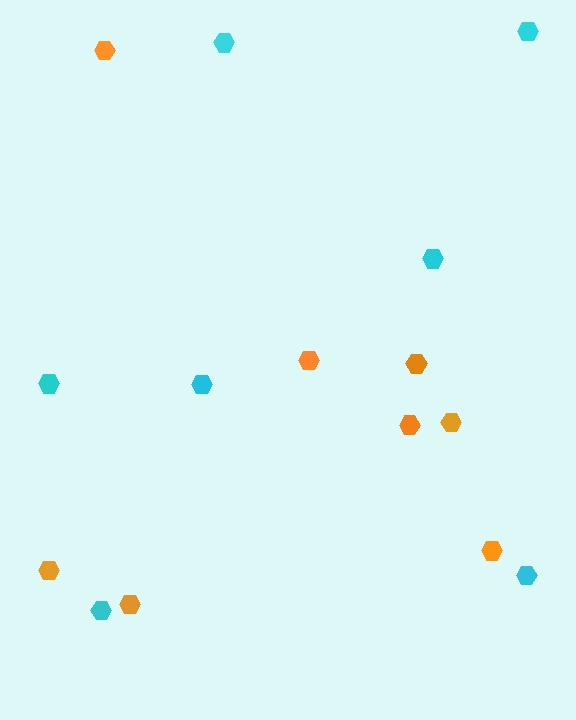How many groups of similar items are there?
There are 2 groups: one group of cyan hexagons (7) and one group of orange hexagons (8).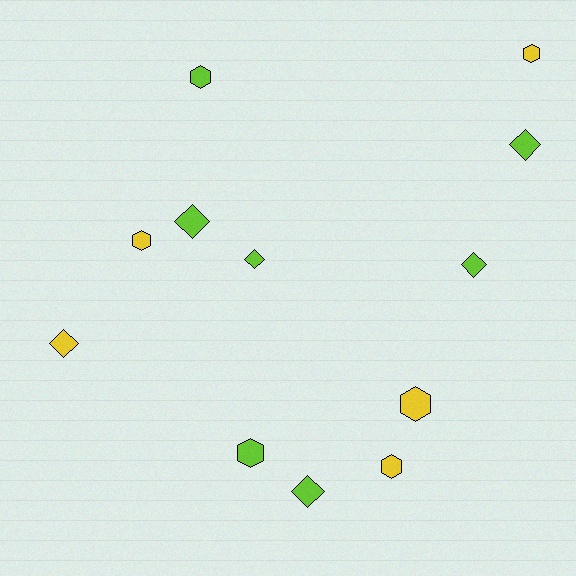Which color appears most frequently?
Lime, with 7 objects.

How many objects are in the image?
There are 12 objects.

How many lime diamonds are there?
There are 5 lime diamonds.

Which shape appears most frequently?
Hexagon, with 6 objects.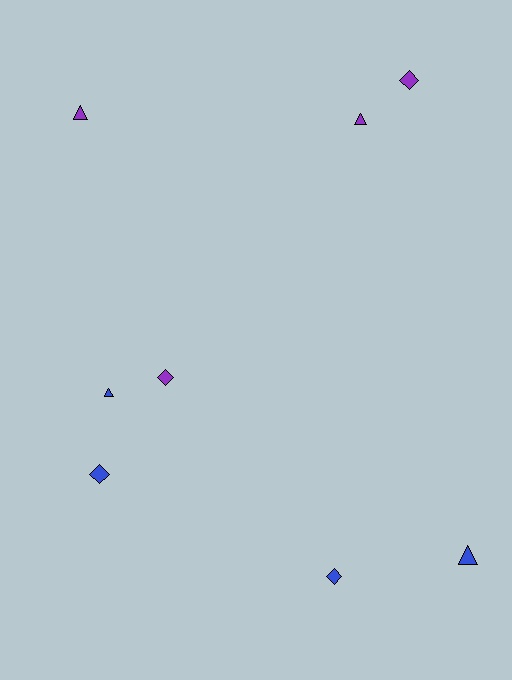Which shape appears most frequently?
Triangle, with 4 objects.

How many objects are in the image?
There are 8 objects.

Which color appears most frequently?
Blue, with 4 objects.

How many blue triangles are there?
There are 2 blue triangles.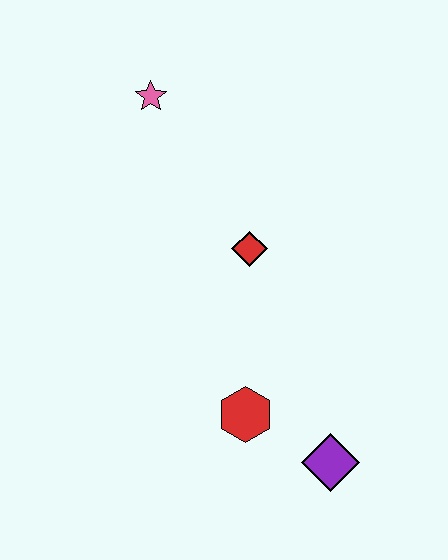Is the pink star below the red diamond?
No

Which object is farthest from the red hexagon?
The pink star is farthest from the red hexagon.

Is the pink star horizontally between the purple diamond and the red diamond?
No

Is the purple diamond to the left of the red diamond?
No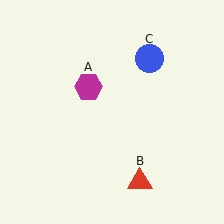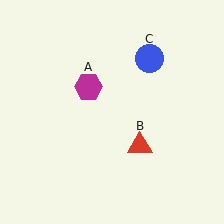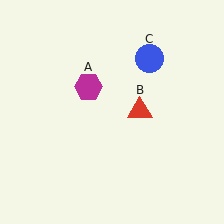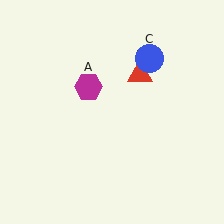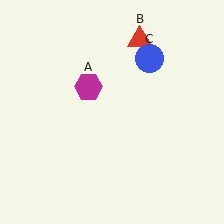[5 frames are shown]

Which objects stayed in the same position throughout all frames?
Magenta hexagon (object A) and blue circle (object C) remained stationary.